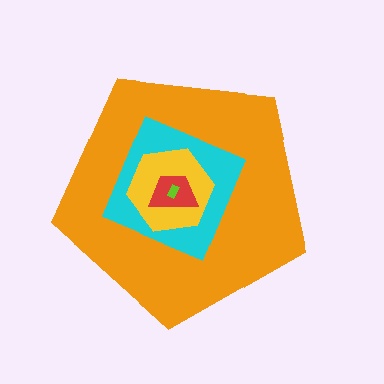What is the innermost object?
The lime rectangle.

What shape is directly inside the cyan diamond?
The yellow hexagon.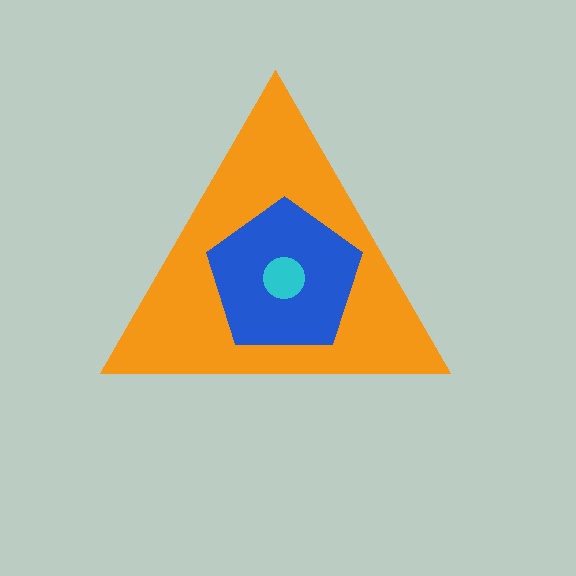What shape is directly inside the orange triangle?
The blue pentagon.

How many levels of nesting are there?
3.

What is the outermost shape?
The orange triangle.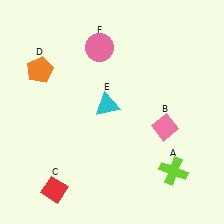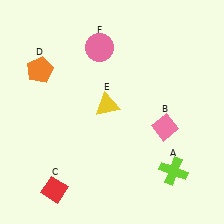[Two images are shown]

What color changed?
The triangle (E) changed from cyan in Image 1 to yellow in Image 2.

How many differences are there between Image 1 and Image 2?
There is 1 difference between the two images.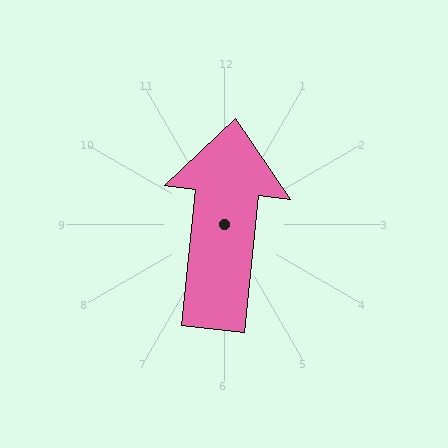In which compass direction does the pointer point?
North.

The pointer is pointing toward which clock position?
Roughly 12 o'clock.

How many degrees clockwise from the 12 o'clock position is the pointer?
Approximately 6 degrees.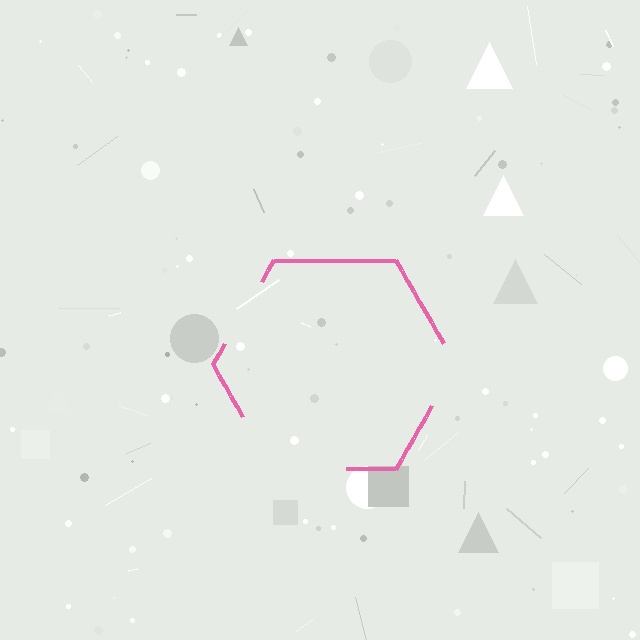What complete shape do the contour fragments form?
The contour fragments form a hexagon.